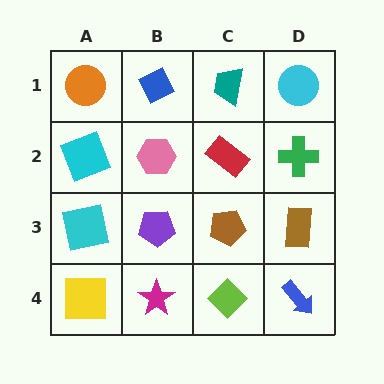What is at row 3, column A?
A cyan square.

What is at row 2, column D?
A green cross.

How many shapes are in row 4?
4 shapes.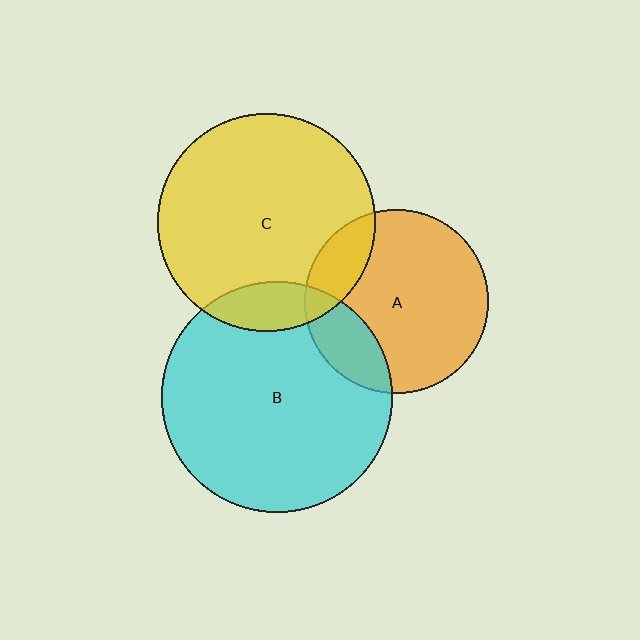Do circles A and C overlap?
Yes.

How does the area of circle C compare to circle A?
Approximately 1.4 times.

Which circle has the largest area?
Circle B (cyan).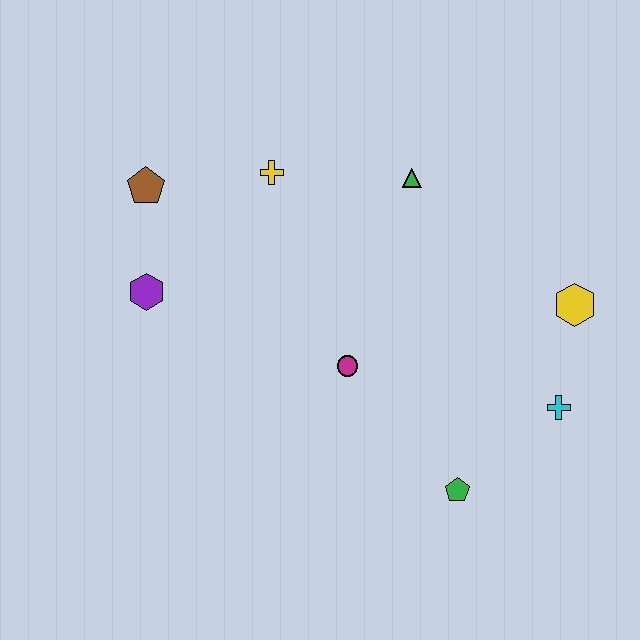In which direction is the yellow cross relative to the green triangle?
The yellow cross is to the left of the green triangle.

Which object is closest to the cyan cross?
The yellow hexagon is closest to the cyan cross.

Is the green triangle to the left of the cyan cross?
Yes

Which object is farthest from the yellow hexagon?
The brown pentagon is farthest from the yellow hexagon.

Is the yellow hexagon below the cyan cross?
No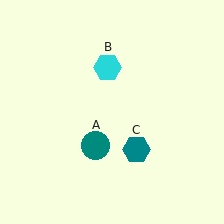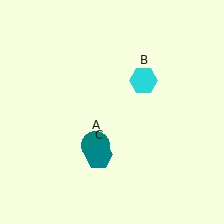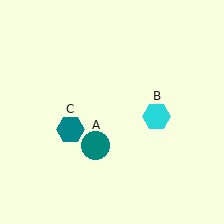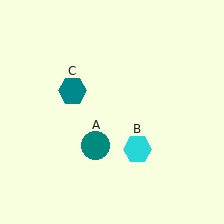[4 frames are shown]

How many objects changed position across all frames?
2 objects changed position: cyan hexagon (object B), teal hexagon (object C).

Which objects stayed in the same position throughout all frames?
Teal circle (object A) remained stationary.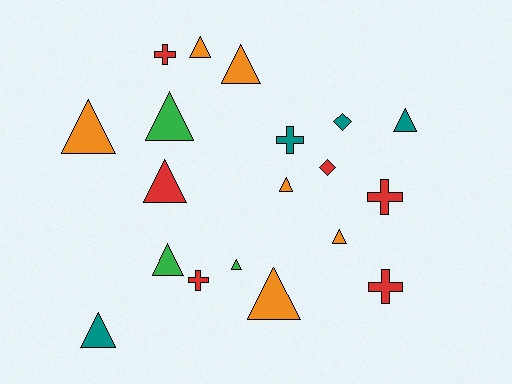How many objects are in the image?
There are 19 objects.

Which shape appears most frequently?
Triangle, with 12 objects.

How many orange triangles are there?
There are 6 orange triangles.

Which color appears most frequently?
Red, with 6 objects.